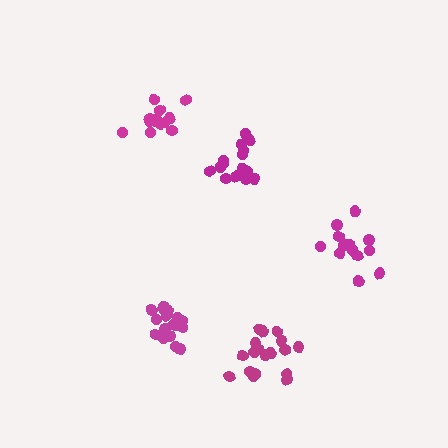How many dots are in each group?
Group 1: 17 dots, Group 2: 18 dots, Group 3: 14 dots, Group 4: 13 dots, Group 5: 18 dots (80 total).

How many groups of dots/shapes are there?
There are 5 groups.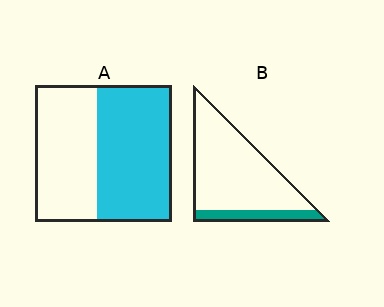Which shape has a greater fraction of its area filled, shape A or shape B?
Shape A.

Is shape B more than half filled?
No.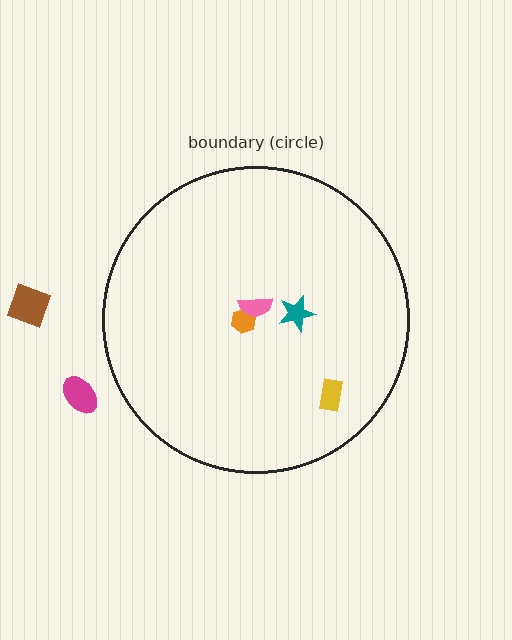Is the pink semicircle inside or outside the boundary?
Inside.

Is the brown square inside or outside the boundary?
Outside.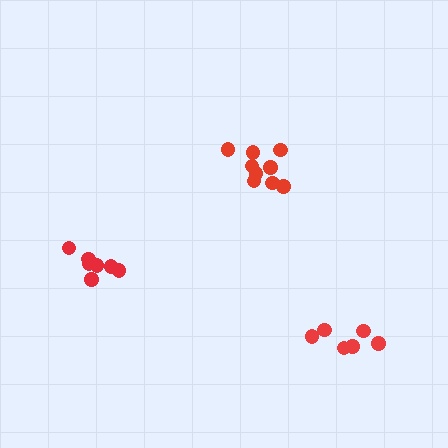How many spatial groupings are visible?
There are 3 spatial groupings.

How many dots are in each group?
Group 1: 9 dots, Group 2: 7 dots, Group 3: 6 dots (22 total).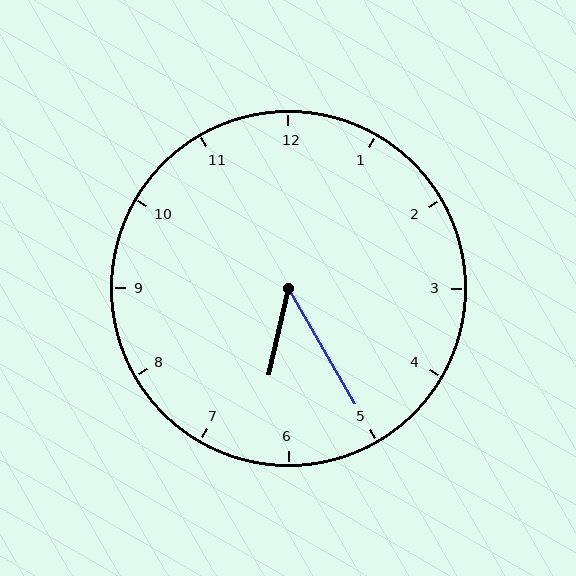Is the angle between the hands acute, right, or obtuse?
It is acute.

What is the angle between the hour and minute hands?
Approximately 42 degrees.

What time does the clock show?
6:25.